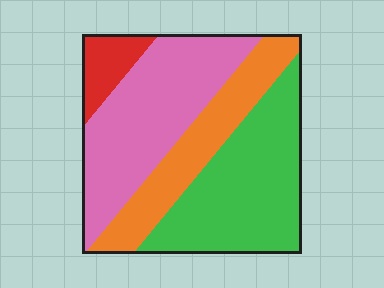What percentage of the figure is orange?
Orange takes up about one fifth (1/5) of the figure.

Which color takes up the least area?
Red, at roughly 10%.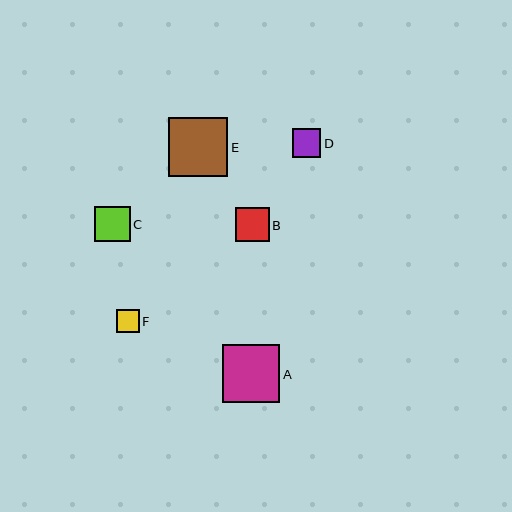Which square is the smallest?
Square F is the smallest with a size of approximately 23 pixels.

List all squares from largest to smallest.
From largest to smallest: E, A, C, B, D, F.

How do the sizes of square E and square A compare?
Square E and square A are approximately the same size.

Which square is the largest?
Square E is the largest with a size of approximately 59 pixels.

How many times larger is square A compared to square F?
Square A is approximately 2.5 times the size of square F.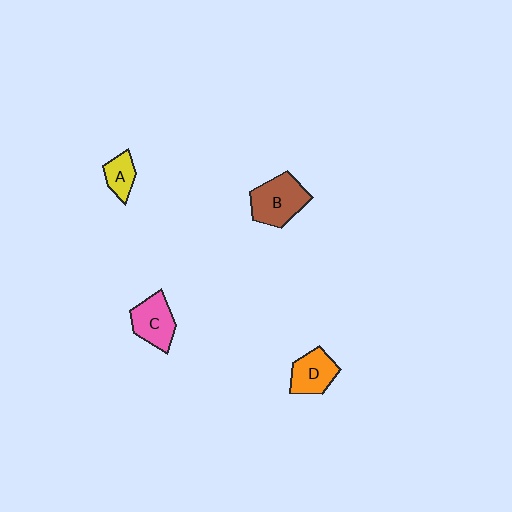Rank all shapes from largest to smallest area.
From largest to smallest: B (brown), C (pink), D (orange), A (yellow).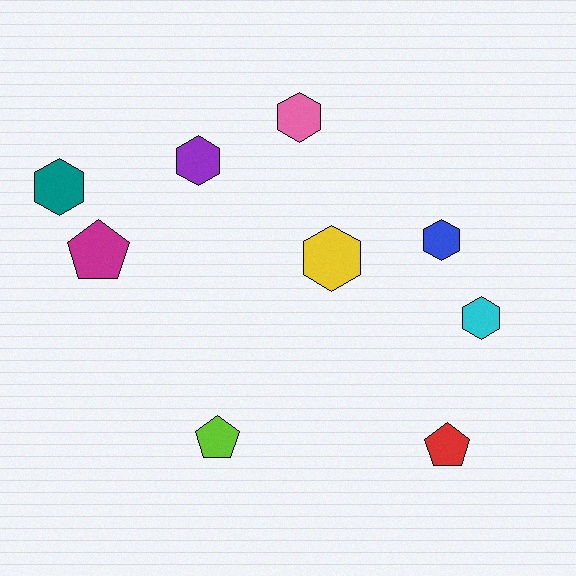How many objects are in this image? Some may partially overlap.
There are 9 objects.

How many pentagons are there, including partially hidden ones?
There are 3 pentagons.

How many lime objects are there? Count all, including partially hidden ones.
There is 1 lime object.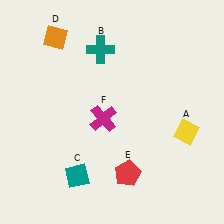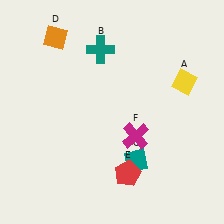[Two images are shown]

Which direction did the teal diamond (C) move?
The teal diamond (C) moved right.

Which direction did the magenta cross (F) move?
The magenta cross (F) moved right.